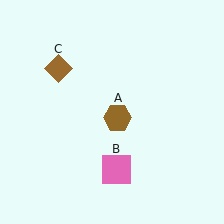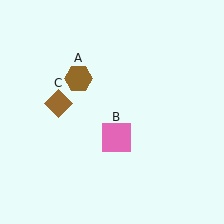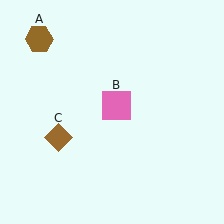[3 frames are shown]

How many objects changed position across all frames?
3 objects changed position: brown hexagon (object A), pink square (object B), brown diamond (object C).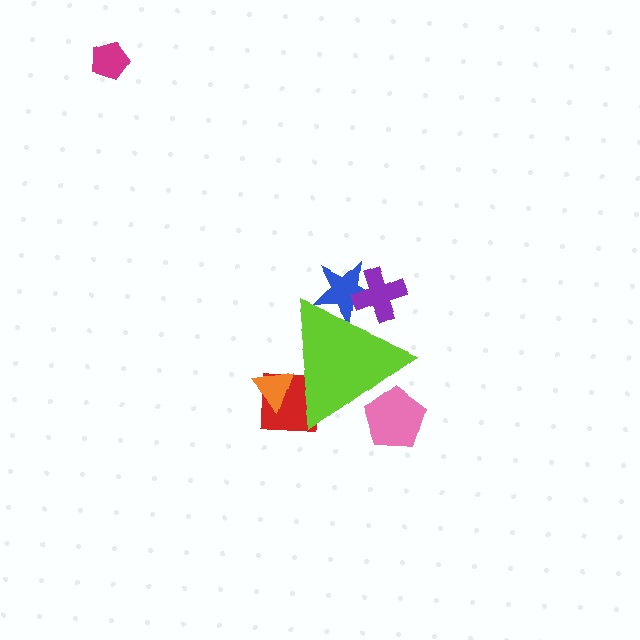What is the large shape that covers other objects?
A lime triangle.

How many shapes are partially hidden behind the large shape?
5 shapes are partially hidden.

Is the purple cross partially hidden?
Yes, the purple cross is partially hidden behind the lime triangle.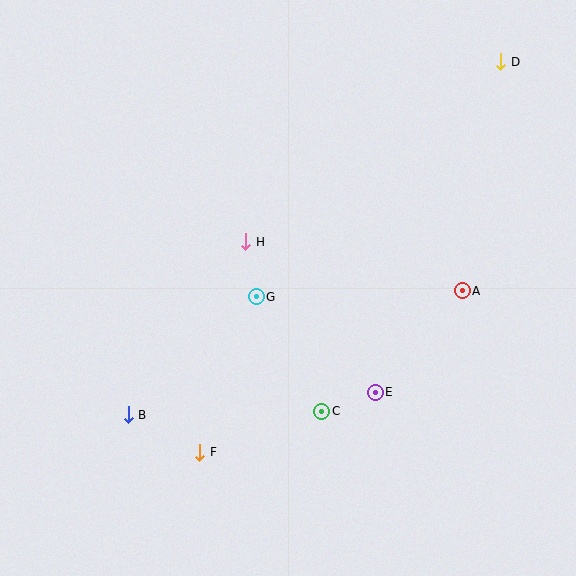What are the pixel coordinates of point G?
Point G is at (256, 297).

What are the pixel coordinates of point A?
Point A is at (462, 291).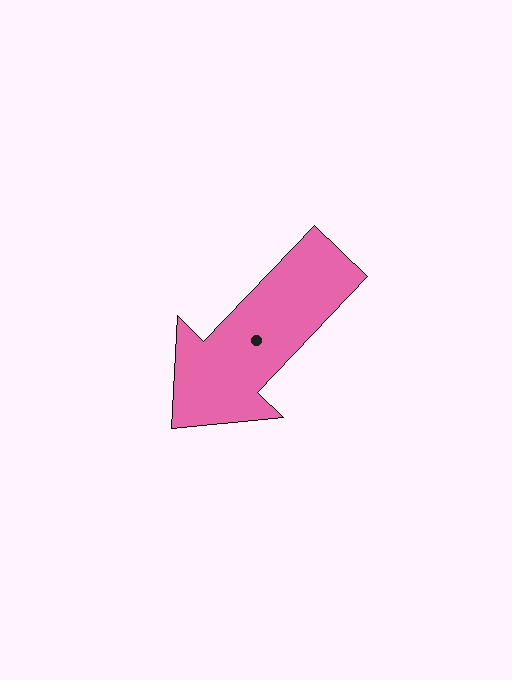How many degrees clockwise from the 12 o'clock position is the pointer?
Approximately 224 degrees.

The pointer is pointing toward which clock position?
Roughly 7 o'clock.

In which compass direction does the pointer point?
Southwest.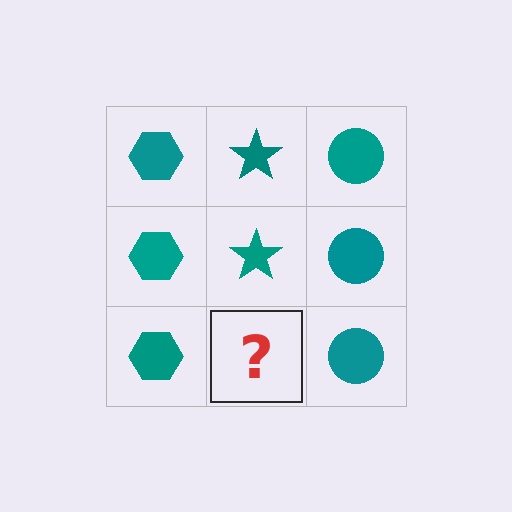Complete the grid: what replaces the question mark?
The question mark should be replaced with a teal star.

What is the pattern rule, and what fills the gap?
The rule is that each column has a consistent shape. The gap should be filled with a teal star.